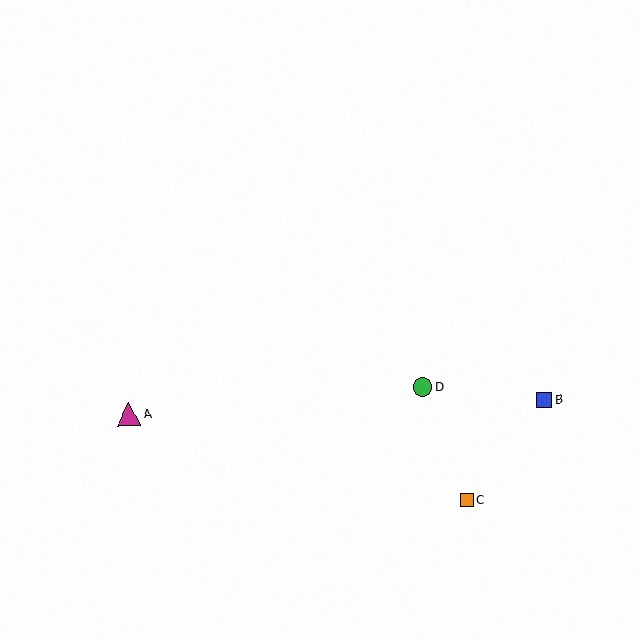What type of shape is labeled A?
Shape A is a magenta triangle.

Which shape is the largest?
The magenta triangle (labeled A) is the largest.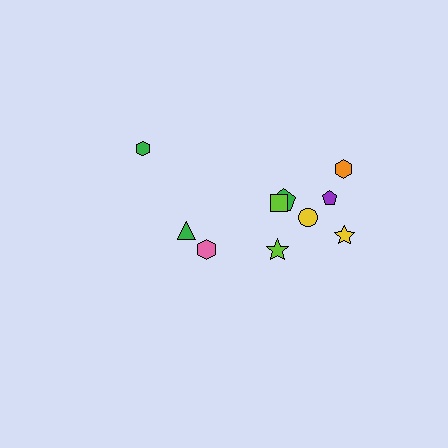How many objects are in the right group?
There are 7 objects.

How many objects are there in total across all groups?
There are 10 objects.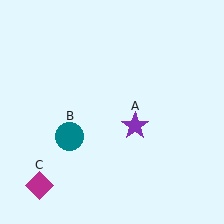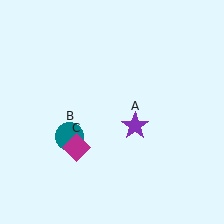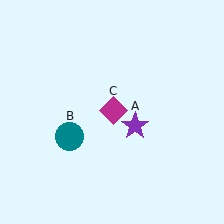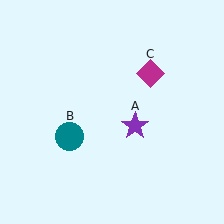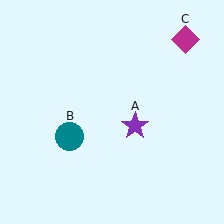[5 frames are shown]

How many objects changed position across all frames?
1 object changed position: magenta diamond (object C).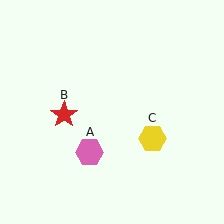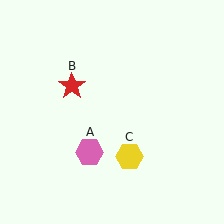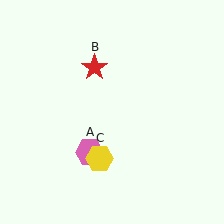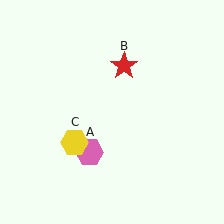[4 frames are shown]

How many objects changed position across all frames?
2 objects changed position: red star (object B), yellow hexagon (object C).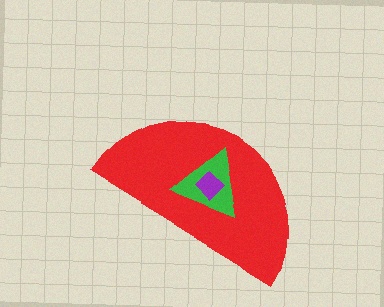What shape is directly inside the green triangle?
The purple diamond.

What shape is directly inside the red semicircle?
The green triangle.